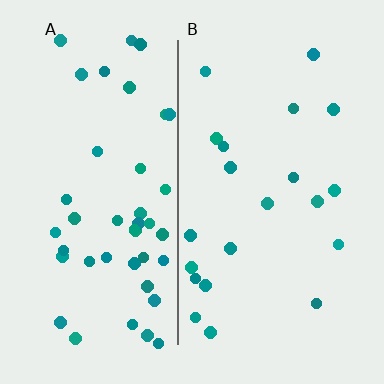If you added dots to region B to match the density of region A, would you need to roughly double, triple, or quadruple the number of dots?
Approximately double.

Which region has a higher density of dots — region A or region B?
A (the left).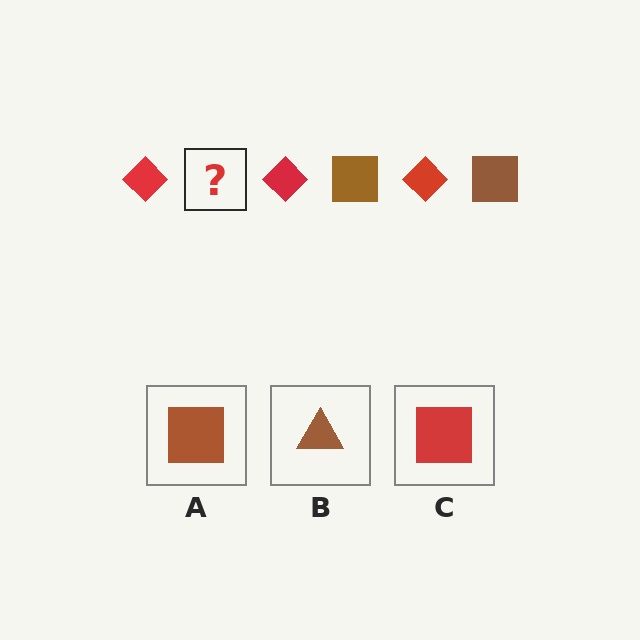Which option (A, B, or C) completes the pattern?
A.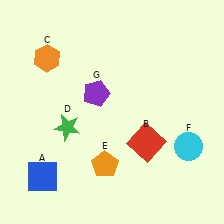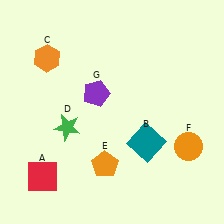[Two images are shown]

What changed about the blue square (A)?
In Image 1, A is blue. In Image 2, it changed to red.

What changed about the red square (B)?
In Image 1, B is red. In Image 2, it changed to teal.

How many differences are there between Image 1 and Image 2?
There are 3 differences between the two images.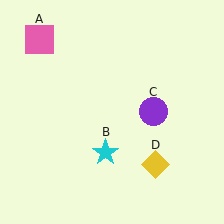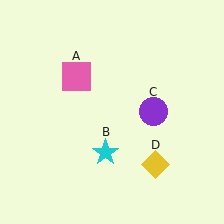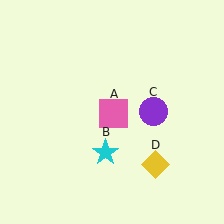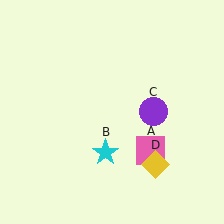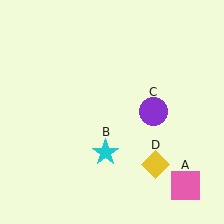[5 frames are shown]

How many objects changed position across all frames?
1 object changed position: pink square (object A).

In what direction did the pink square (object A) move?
The pink square (object A) moved down and to the right.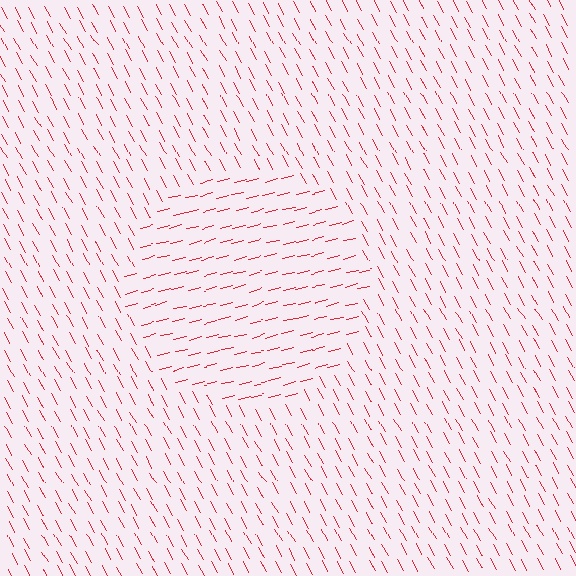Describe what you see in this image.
The image is filled with small red line segments. A circle region in the image has lines oriented differently from the surrounding lines, creating a visible texture boundary.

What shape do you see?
I see a circle.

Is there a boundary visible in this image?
Yes, there is a texture boundary formed by a change in line orientation.